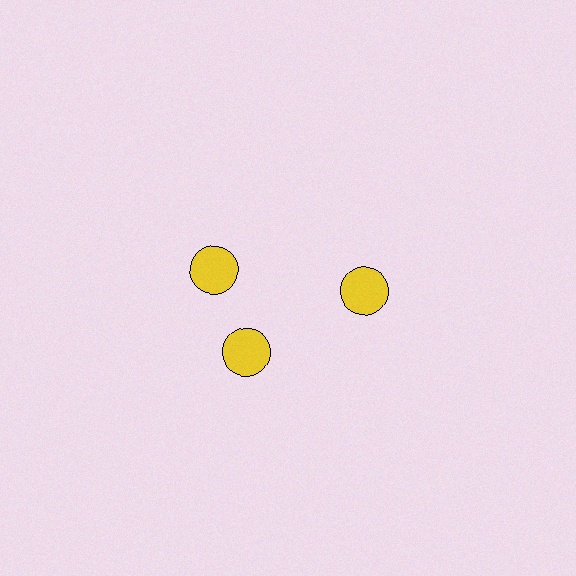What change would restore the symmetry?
The symmetry would be restored by rotating it back into even spacing with its neighbors so that all 3 circles sit at equal angles and equal distance from the center.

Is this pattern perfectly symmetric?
No. The 3 yellow circles are arranged in a ring, but one element near the 11 o'clock position is rotated out of alignment along the ring, breaking the 3-fold rotational symmetry.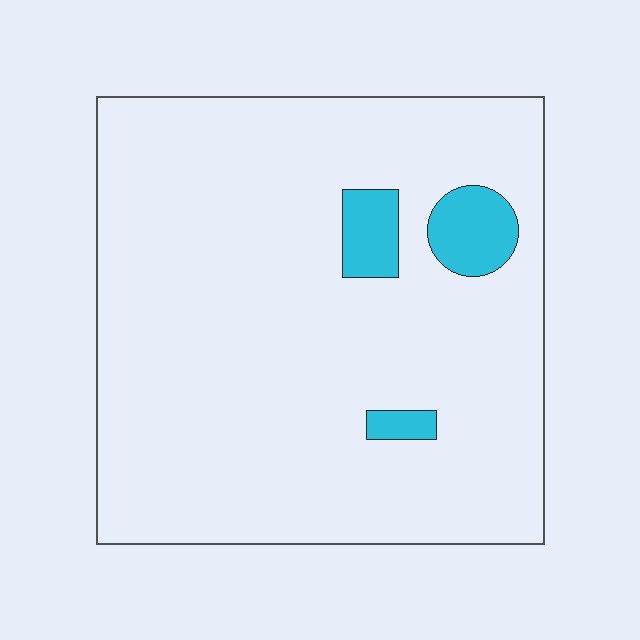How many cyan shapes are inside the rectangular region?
3.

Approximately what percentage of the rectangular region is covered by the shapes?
Approximately 5%.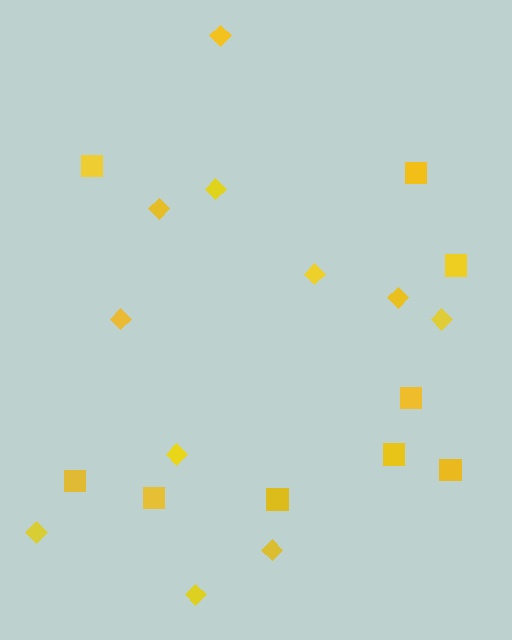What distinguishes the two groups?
There are 2 groups: one group of diamonds (11) and one group of squares (9).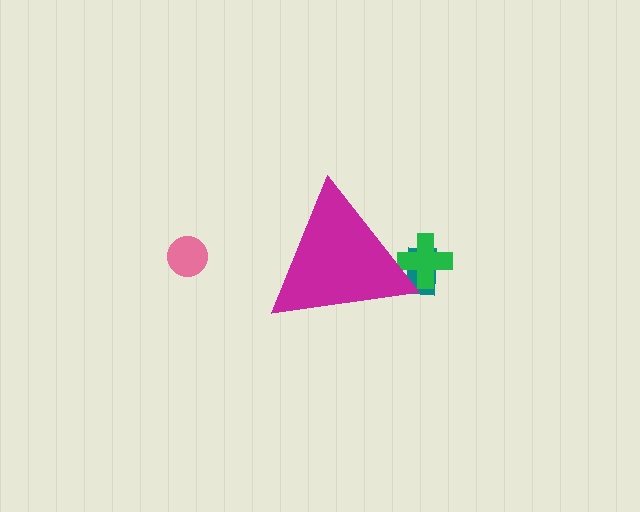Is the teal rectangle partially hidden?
Yes, the teal rectangle is partially hidden behind the magenta triangle.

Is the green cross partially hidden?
Yes, the green cross is partially hidden behind the magenta triangle.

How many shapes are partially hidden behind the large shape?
2 shapes are partially hidden.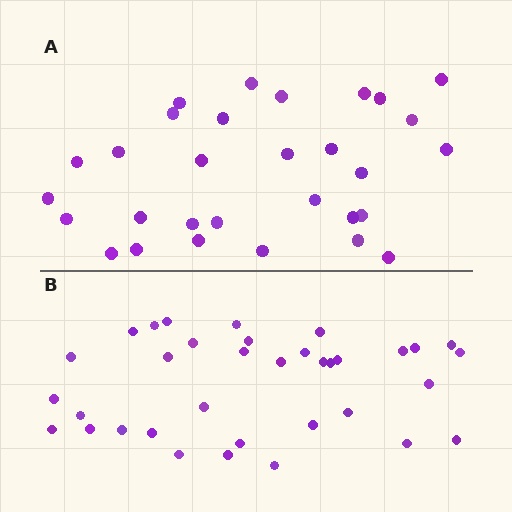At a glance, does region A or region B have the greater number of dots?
Region B (the bottom region) has more dots.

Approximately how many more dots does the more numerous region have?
Region B has about 5 more dots than region A.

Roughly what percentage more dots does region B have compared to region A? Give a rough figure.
About 15% more.